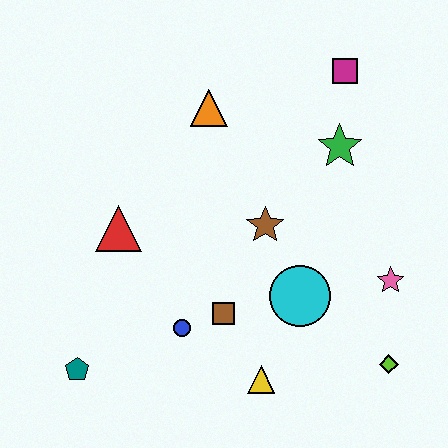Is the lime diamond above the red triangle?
No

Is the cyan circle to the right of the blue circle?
Yes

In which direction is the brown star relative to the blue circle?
The brown star is above the blue circle.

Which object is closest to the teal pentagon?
The blue circle is closest to the teal pentagon.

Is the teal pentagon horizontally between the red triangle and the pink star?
No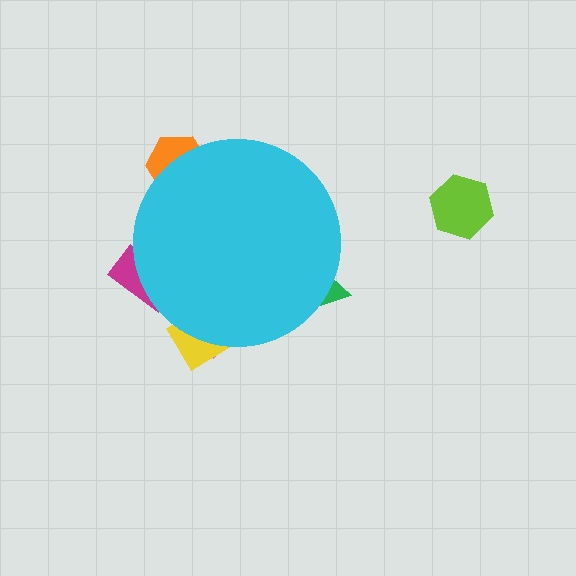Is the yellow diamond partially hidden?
Yes, the yellow diamond is partially hidden behind the cyan circle.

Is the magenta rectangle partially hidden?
Yes, the magenta rectangle is partially hidden behind the cyan circle.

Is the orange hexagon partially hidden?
Yes, the orange hexagon is partially hidden behind the cyan circle.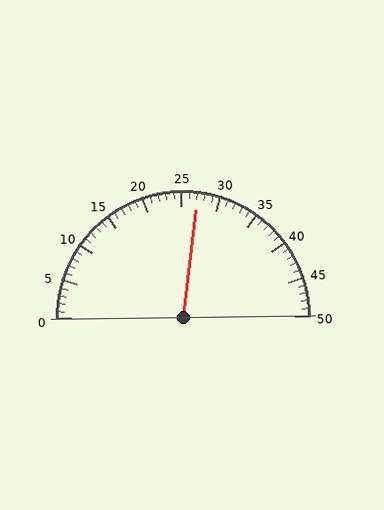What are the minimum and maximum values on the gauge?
The gauge ranges from 0 to 50.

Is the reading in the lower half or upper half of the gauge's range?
The reading is in the upper half of the range (0 to 50).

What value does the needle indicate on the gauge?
The needle indicates approximately 27.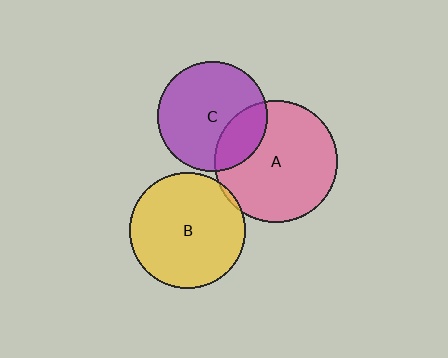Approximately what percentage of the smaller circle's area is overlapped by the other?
Approximately 25%.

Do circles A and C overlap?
Yes.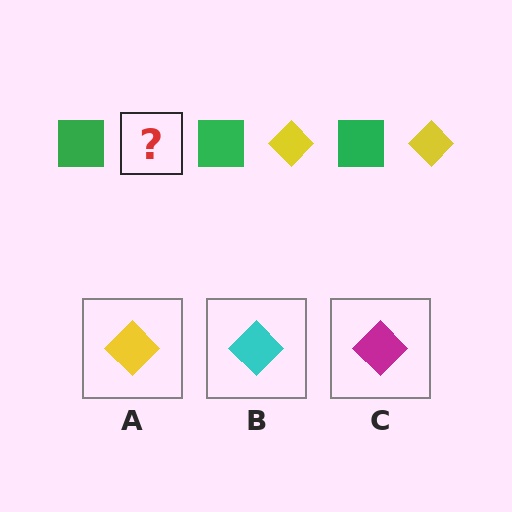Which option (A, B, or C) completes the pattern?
A.